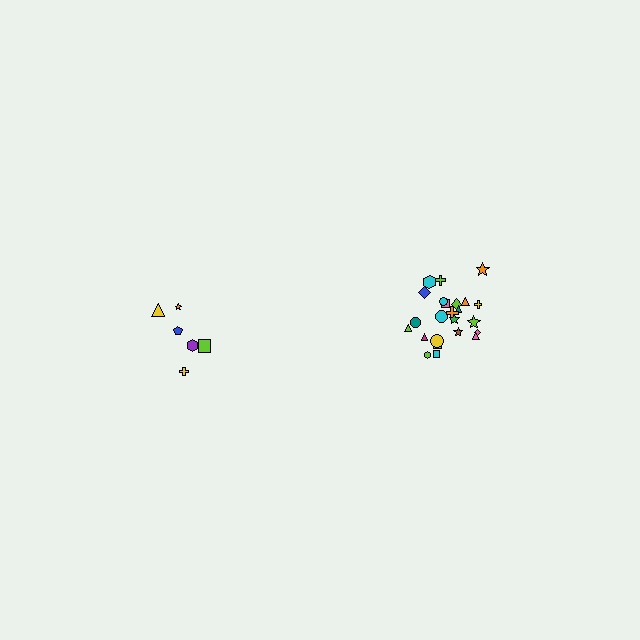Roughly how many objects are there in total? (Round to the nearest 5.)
Roughly 30 objects in total.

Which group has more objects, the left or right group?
The right group.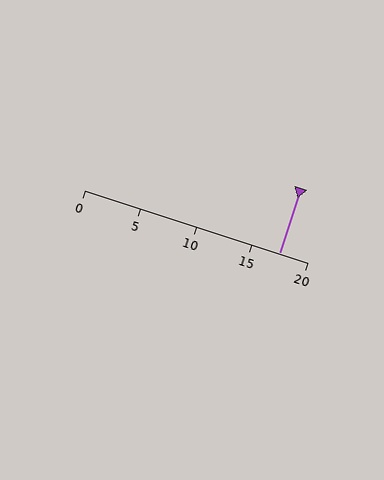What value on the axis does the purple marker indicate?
The marker indicates approximately 17.5.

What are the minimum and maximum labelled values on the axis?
The axis runs from 0 to 20.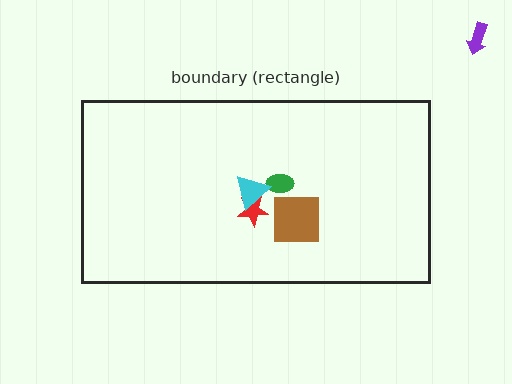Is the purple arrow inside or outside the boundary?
Outside.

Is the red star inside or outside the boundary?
Inside.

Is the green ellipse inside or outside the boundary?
Inside.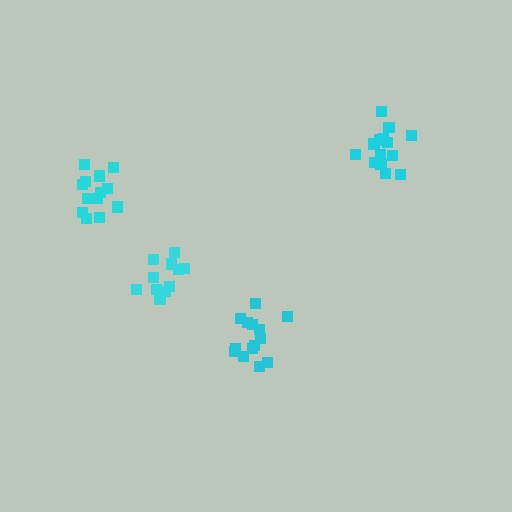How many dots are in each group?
Group 1: 11 dots, Group 2: 14 dots, Group 3: 14 dots, Group 4: 14 dots (53 total).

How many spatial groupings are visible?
There are 4 spatial groupings.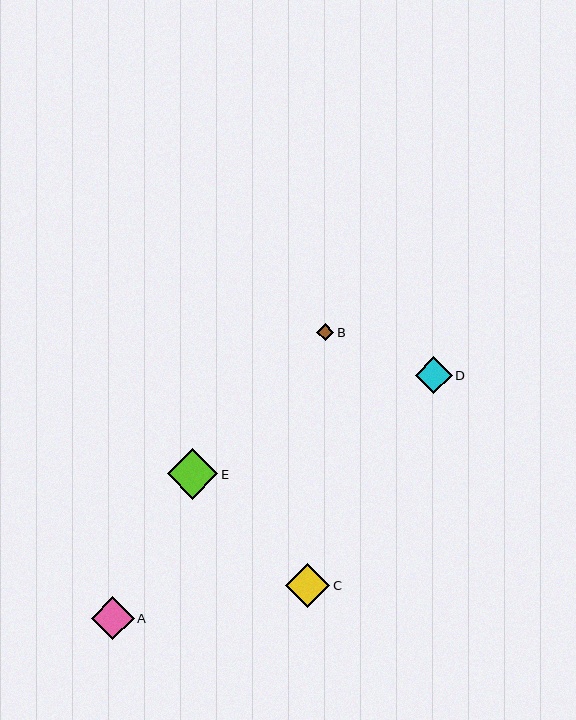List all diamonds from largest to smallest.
From largest to smallest: E, C, A, D, B.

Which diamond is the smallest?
Diamond B is the smallest with a size of approximately 17 pixels.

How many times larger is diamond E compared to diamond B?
Diamond E is approximately 3.0 times the size of diamond B.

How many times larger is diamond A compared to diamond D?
Diamond A is approximately 1.2 times the size of diamond D.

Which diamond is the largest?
Diamond E is the largest with a size of approximately 51 pixels.